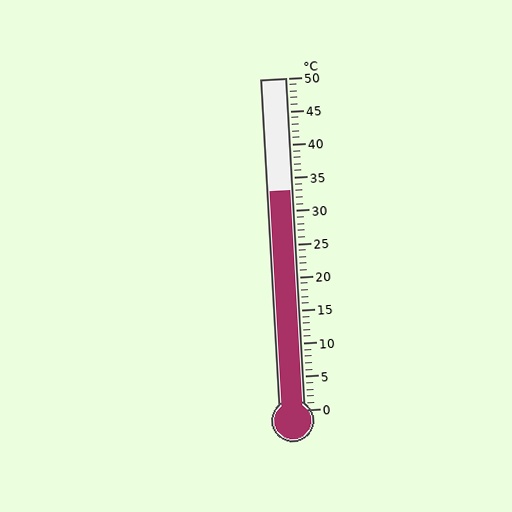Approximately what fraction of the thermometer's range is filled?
The thermometer is filled to approximately 65% of its range.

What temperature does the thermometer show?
The thermometer shows approximately 33°C.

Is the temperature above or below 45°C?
The temperature is below 45°C.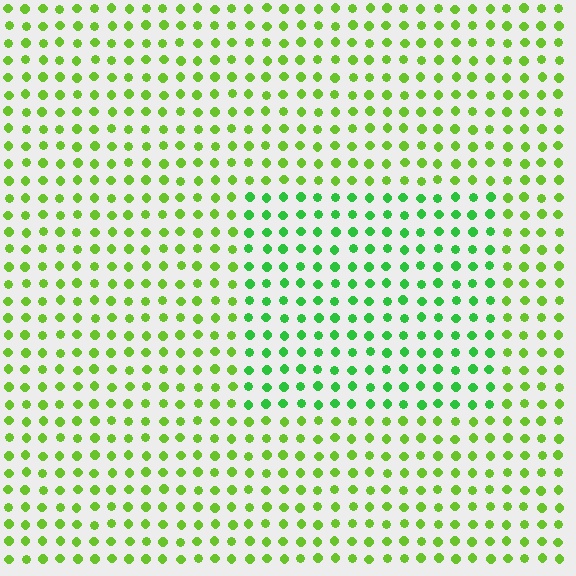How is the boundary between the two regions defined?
The boundary is defined purely by a slight shift in hue (about 31 degrees). Spacing, size, and orientation are identical on both sides.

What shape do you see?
I see a rectangle.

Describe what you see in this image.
The image is filled with small lime elements in a uniform arrangement. A rectangle-shaped region is visible where the elements are tinted to a slightly different hue, forming a subtle color boundary.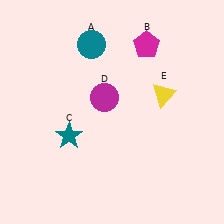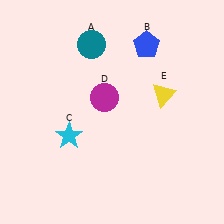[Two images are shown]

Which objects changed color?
B changed from magenta to blue. C changed from teal to cyan.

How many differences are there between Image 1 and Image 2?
There are 2 differences between the two images.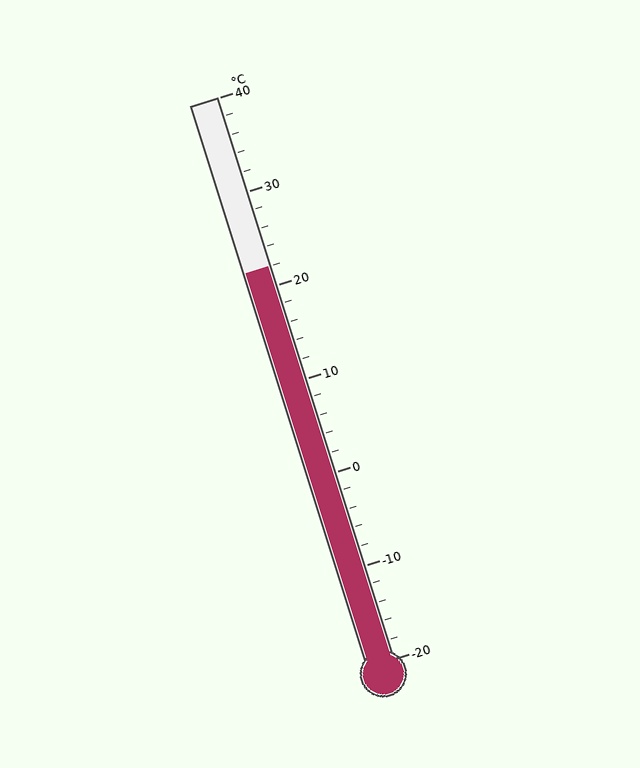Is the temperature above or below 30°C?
The temperature is below 30°C.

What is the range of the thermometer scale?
The thermometer scale ranges from -20°C to 40°C.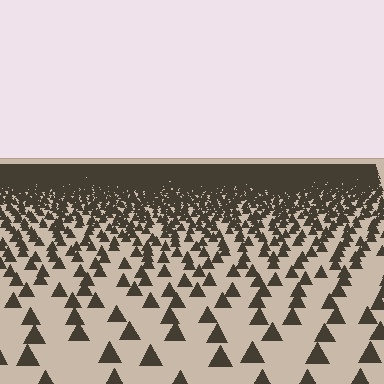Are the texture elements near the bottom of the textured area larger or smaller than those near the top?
Larger. Near the bottom, elements are closer to the viewer and appear at a bigger on-screen size.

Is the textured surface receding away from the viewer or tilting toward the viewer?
The surface is receding away from the viewer. Texture elements get smaller and denser toward the top.